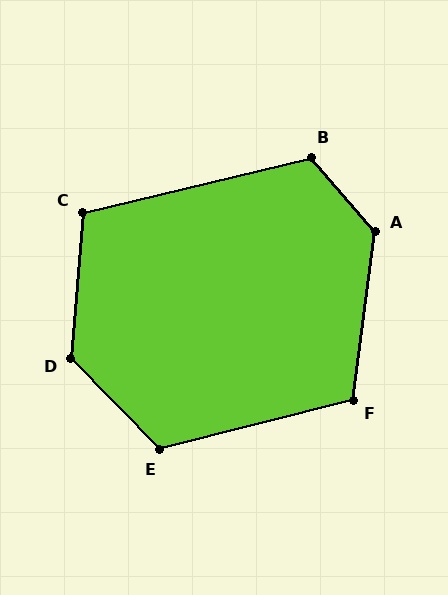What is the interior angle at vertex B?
Approximately 117 degrees (obtuse).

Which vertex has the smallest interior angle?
C, at approximately 108 degrees.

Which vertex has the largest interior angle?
A, at approximately 132 degrees.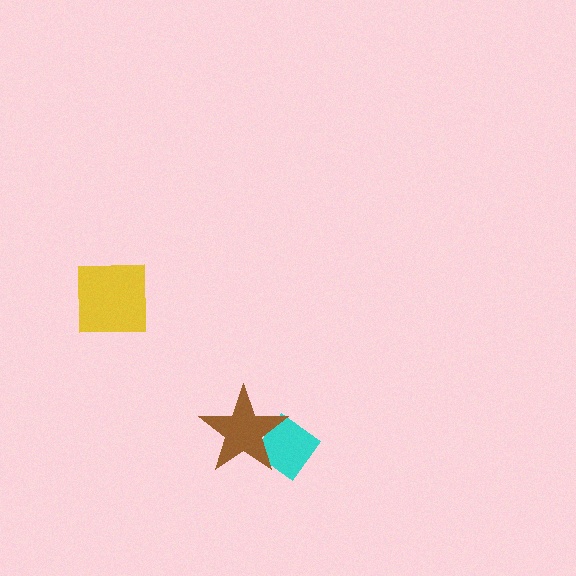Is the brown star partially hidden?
No, no other shape covers it.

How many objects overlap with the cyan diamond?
1 object overlaps with the cyan diamond.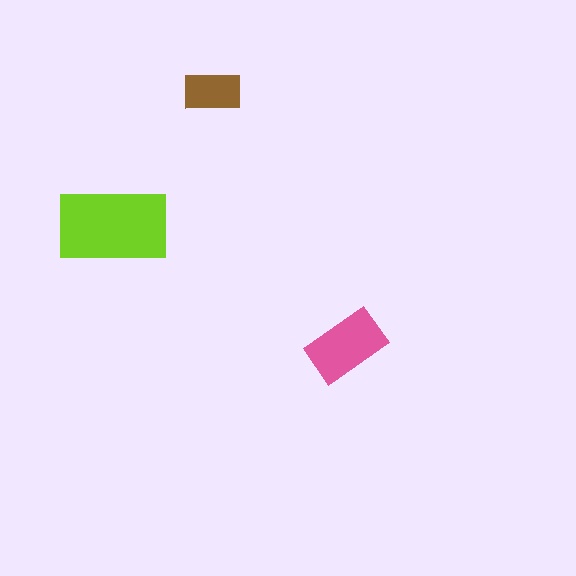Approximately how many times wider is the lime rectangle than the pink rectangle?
About 1.5 times wider.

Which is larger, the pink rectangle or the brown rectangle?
The pink one.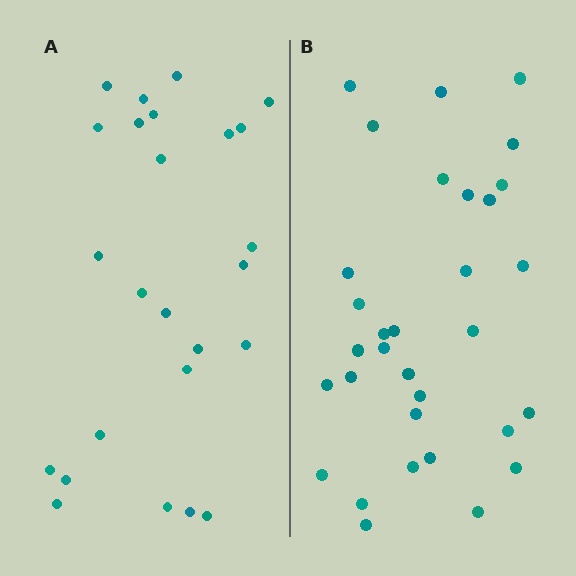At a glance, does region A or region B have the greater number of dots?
Region B (the right region) has more dots.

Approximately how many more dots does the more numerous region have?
Region B has roughly 8 or so more dots than region A.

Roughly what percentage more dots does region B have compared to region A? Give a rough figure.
About 30% more.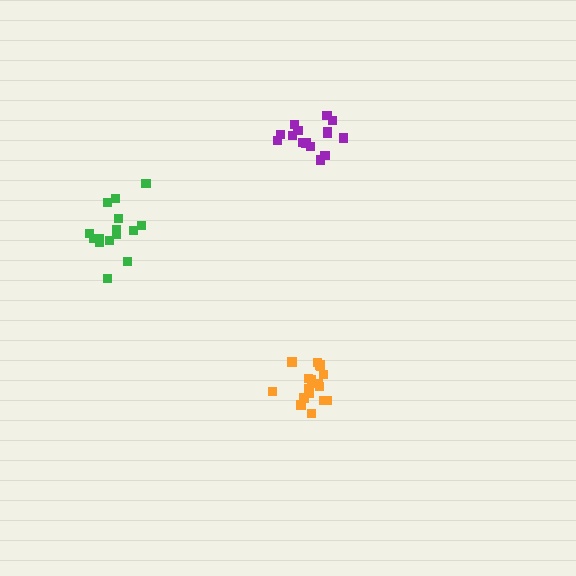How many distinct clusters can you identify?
There are 3 distinct clusters.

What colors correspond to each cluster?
The clusters are colored: purple, orange, green.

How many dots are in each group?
Group 1: 15 dots, Group 2: 17 dots, Group 3: 15 dots (47 total).